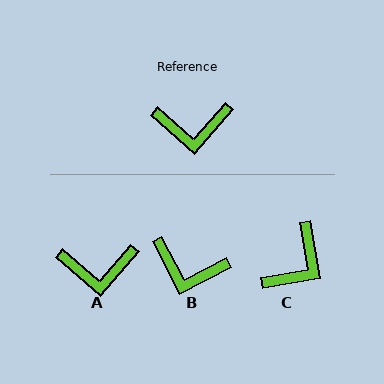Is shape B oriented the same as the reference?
No, it is off by about 21 degrees.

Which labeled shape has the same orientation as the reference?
A.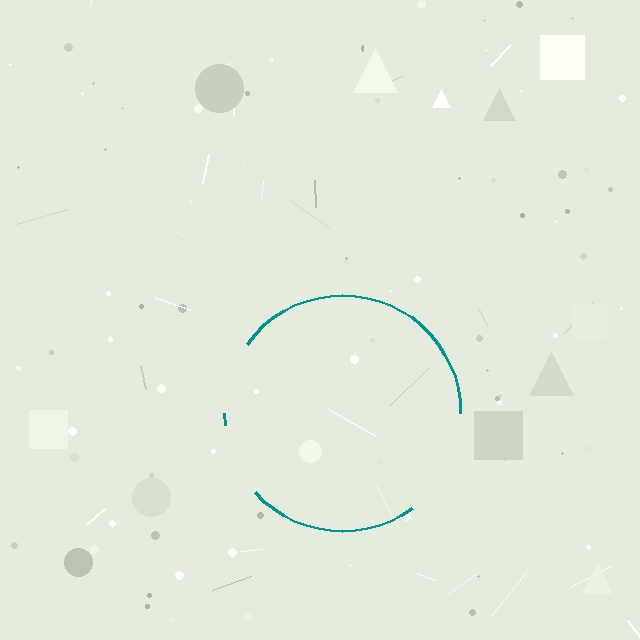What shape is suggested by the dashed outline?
The dashed outline suggests a circle.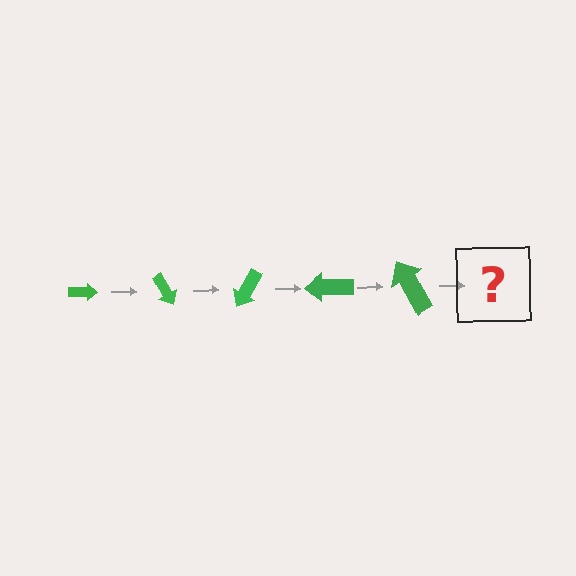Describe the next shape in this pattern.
It should be an arrow, larger than the previous one and rotated 300 degrees from the start.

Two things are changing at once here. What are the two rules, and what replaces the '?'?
The two rules are that the arrow grows larger each step and it rotates 60 degrees each step. The '?' should be an arrow, larger than the previous one and rotated 300 degrees from the start.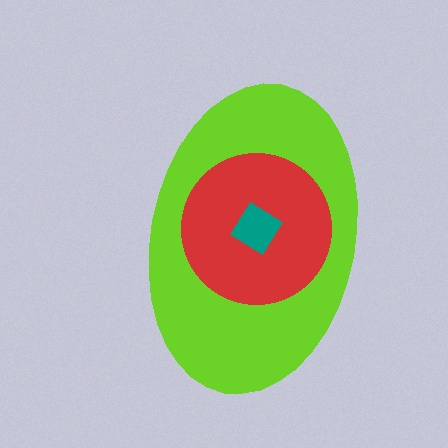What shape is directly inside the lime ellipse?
The red circle.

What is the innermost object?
The teal diamond.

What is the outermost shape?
The lime ellipse.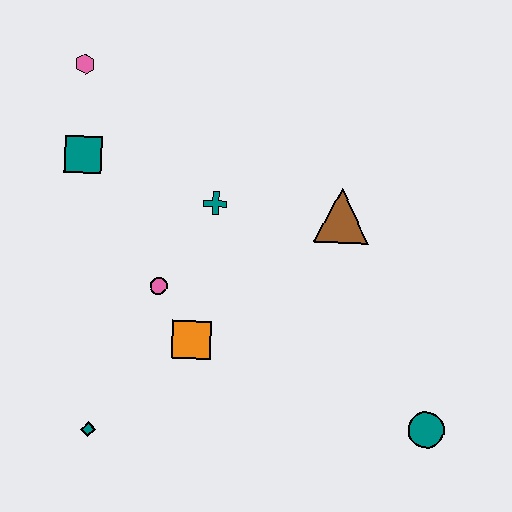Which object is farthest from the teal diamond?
The pink hexagon is farthest from the teal diamond.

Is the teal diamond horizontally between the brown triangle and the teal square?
Yes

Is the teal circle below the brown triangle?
Yes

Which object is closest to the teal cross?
The pink circle is closest to the teal cross.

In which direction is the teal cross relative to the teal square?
The teal cross is to the right of the teal square.